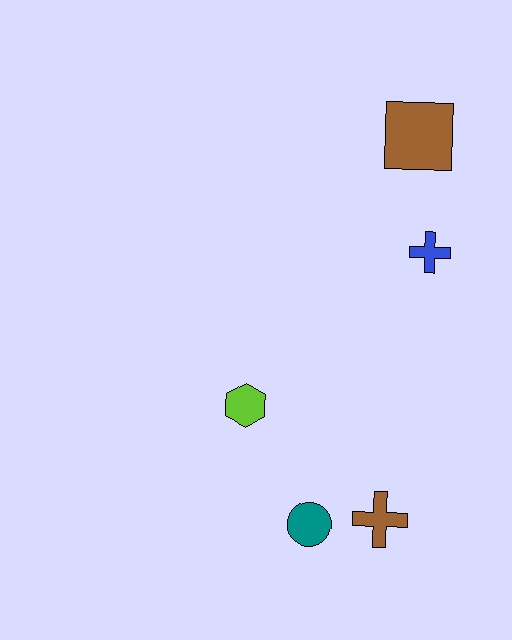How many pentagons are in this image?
There are no pentagons.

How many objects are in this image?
There are 5 objects.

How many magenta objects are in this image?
There are no magenta objects.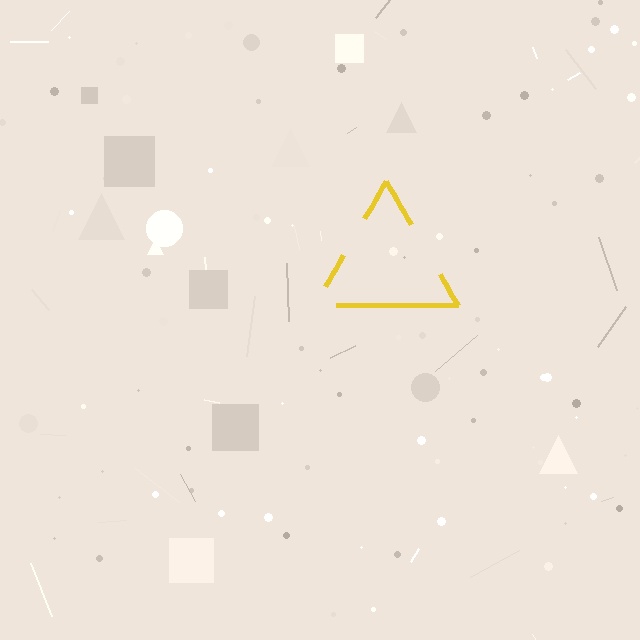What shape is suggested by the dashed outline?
The dashed outline suggests a triangle.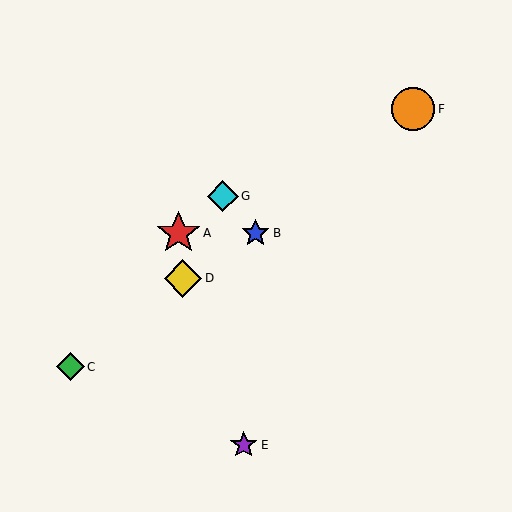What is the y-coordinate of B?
Object B is at y≈233.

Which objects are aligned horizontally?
Objects A, B are aligned horizontally.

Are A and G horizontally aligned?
No, A is at y≈233 and G is at y≈196.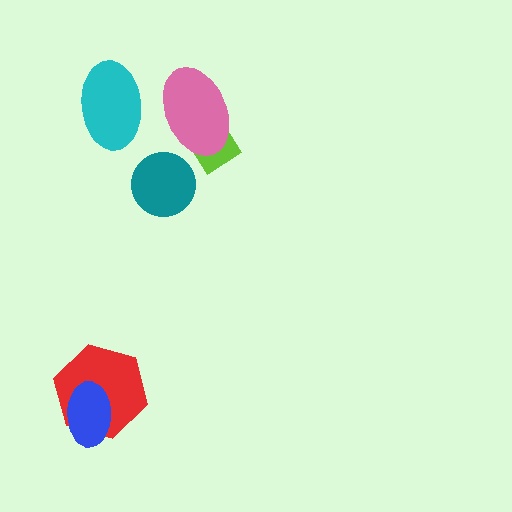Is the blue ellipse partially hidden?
No, no other shape covers it.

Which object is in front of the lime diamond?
The pink ellipse is in front of the lime diamond.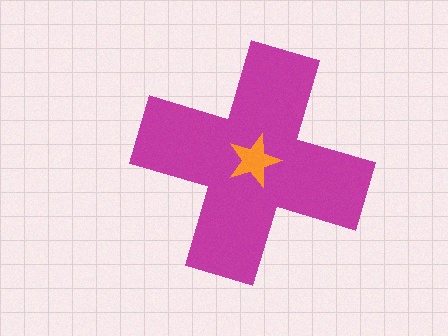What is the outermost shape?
The magenta cross.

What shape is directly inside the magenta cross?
The orange star.